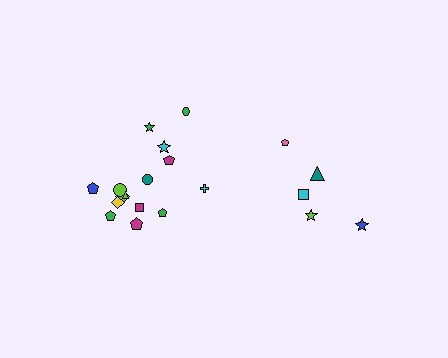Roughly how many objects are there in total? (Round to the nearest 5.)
Roughly 20 objects in total.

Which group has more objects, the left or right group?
The left group.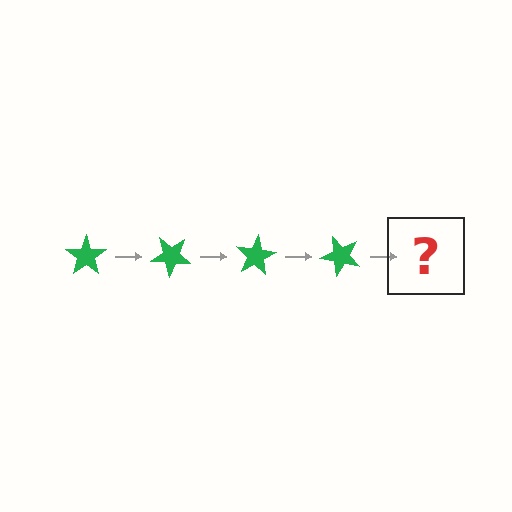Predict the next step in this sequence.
The next step is a green star rotated 160 degrees.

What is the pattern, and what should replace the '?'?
The pattern is that the star rotates 40 degrees each step. The '?' should be a green star rotated 160 degrees.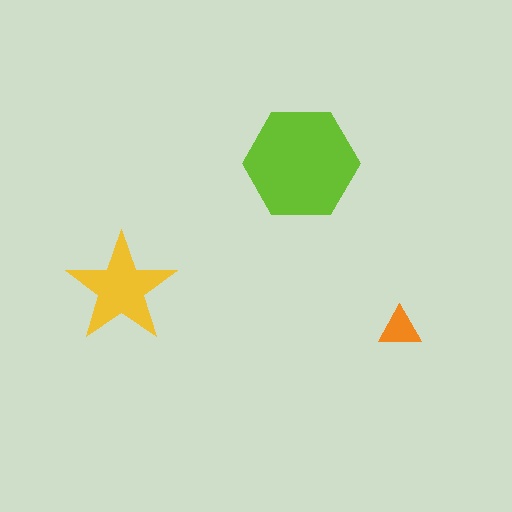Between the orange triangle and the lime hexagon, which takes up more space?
The lime hexagon.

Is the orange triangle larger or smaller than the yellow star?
Smaller.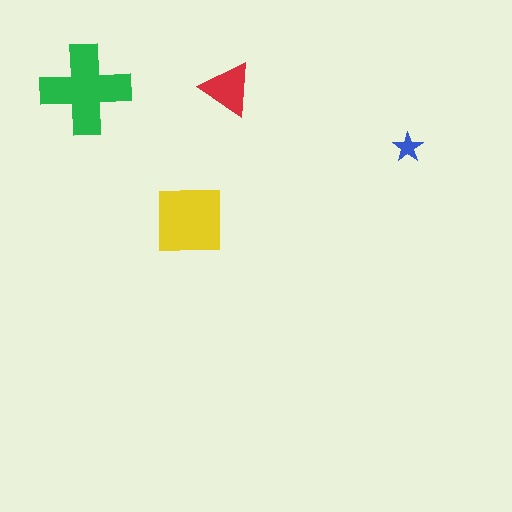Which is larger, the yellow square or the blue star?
The yellow square.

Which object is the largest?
The green cross.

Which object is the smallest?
The blue star.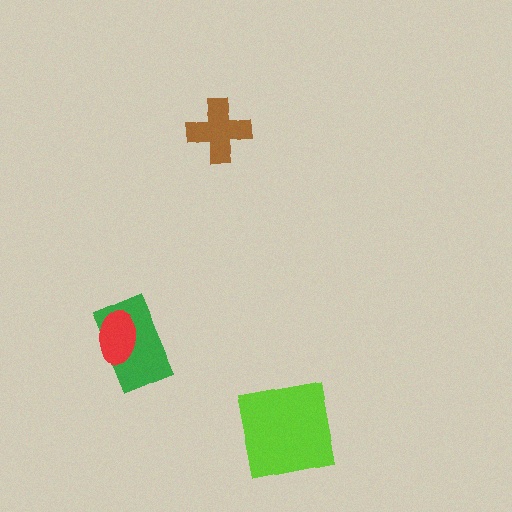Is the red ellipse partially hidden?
No, no other shape covers it.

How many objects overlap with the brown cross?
0 objects overlap with the brown cross.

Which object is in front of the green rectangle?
The red ellipse is in front of the green rectangle.